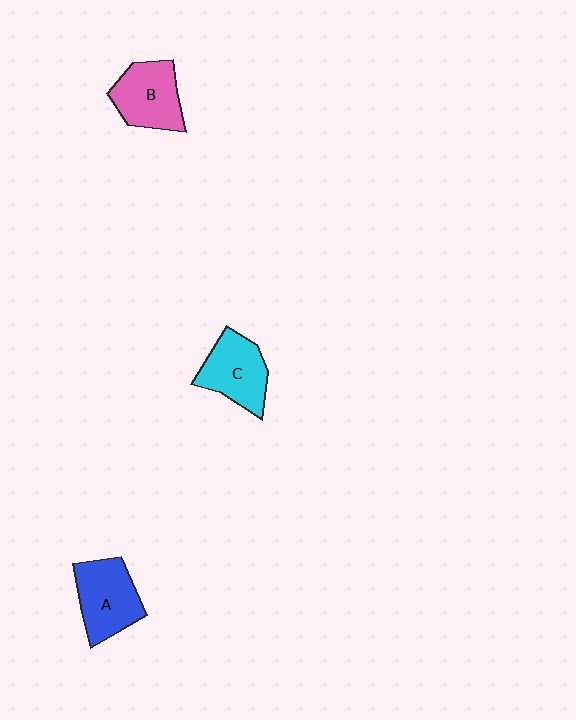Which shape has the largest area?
Shape A (blue).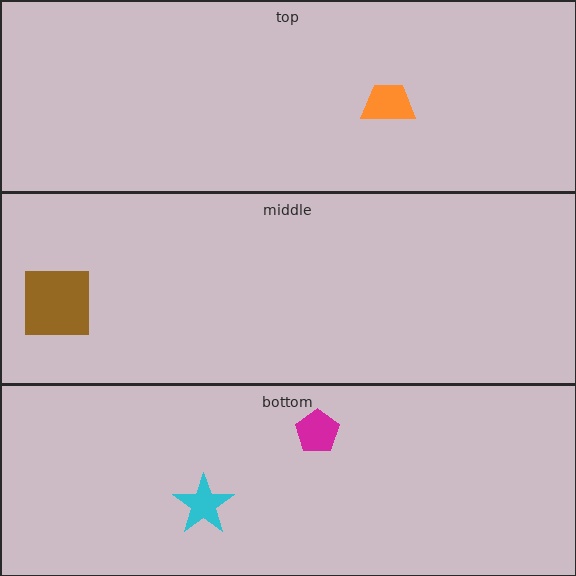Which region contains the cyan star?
The bottom region.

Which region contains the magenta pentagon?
The bottom region.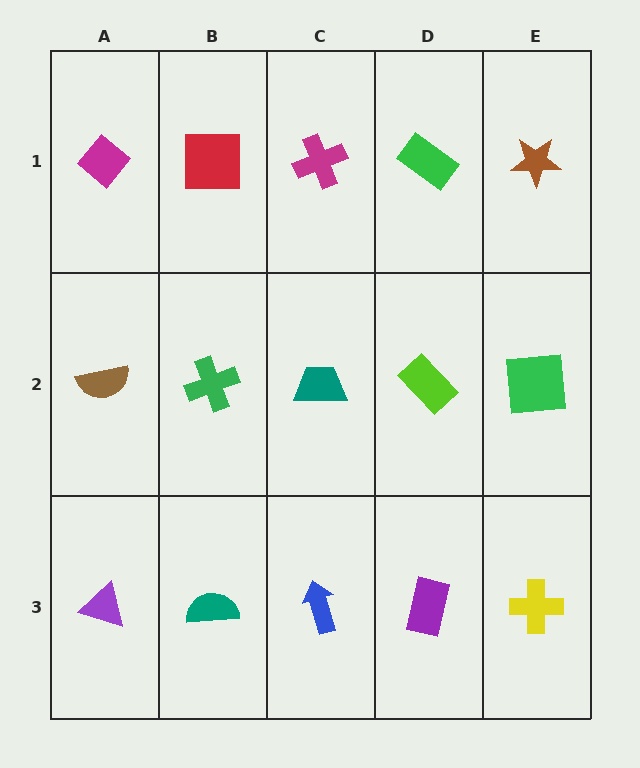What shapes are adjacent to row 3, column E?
A green square (row 2, column E), a purple rectangle (row 3, column D).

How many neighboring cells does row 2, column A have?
3.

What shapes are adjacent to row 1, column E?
A green square (row 2, column E), a green rectangle (row 1, column D).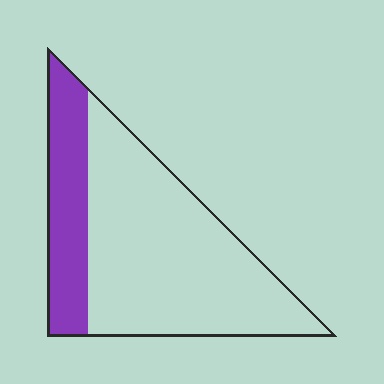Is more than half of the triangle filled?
No.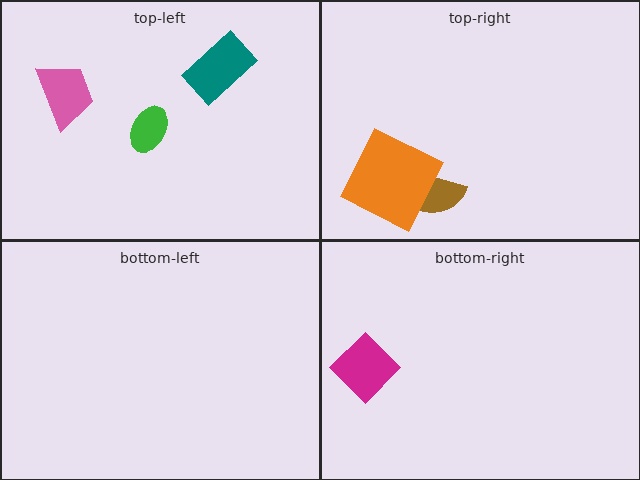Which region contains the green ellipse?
The top-left region.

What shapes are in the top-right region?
The brown semicircle, the orange square.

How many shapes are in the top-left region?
3.